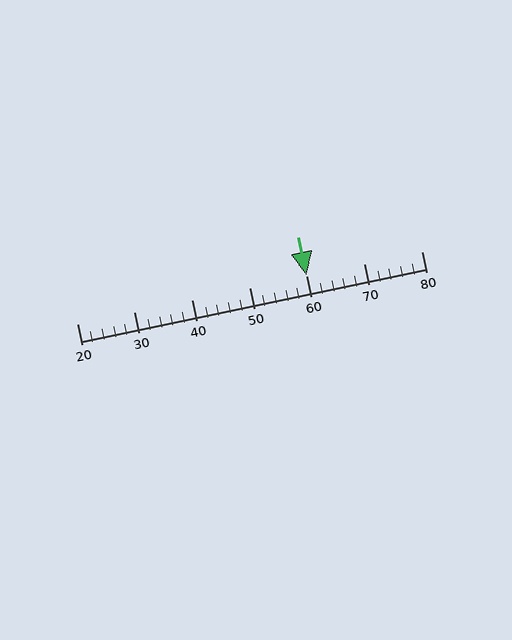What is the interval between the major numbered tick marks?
The major tick marks are spaced 10 units apart.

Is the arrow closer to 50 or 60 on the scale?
The arrow is closer to 60.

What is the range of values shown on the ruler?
The ruler shows values from 20 to 80.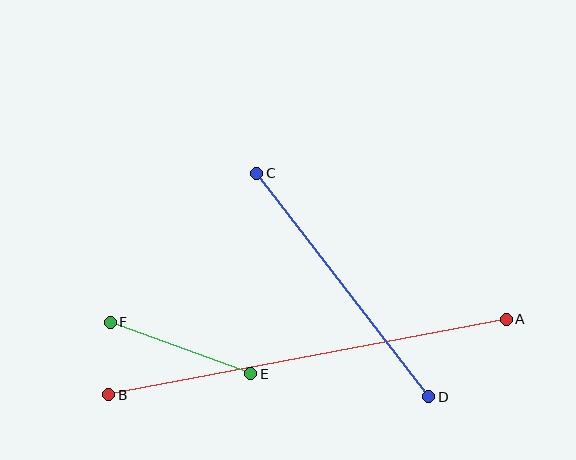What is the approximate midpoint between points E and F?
The midpoint is at approximately (180, 348) pixels.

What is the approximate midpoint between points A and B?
The midpoint is at approximately (307, 357) pixels.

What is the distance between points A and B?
The distance is approximately 405 pixels.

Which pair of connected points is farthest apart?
Points A and B are farthest apart.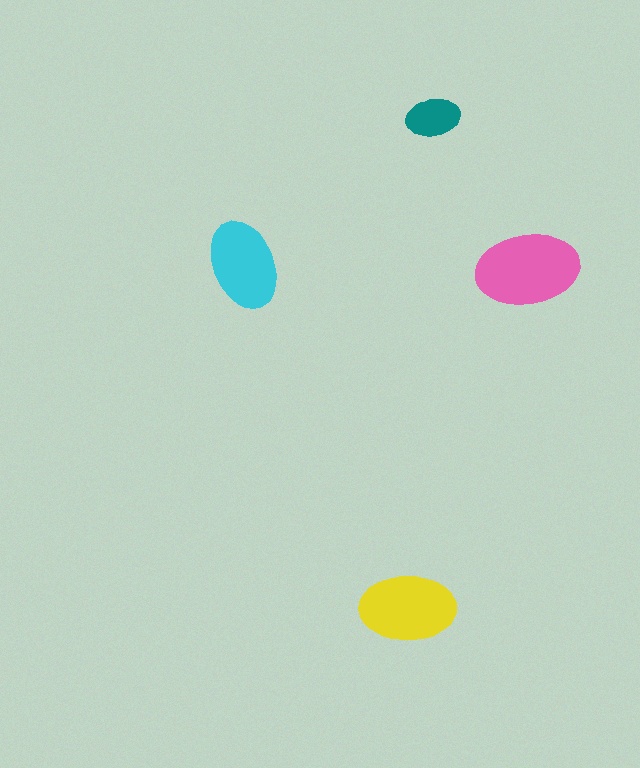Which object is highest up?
The teal ellipse is topmost.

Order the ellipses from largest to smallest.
the pink one, the yellow one, the cyan one, the teal one.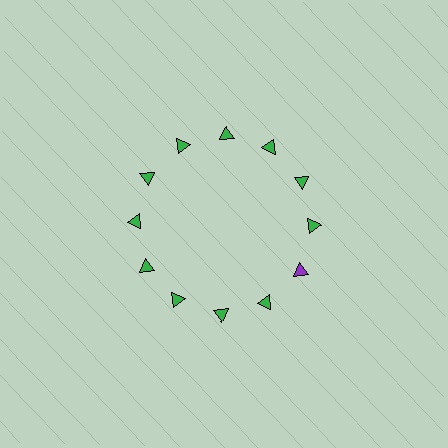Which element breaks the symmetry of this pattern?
The purple triangle at roughly the 4 o'clock position breaks the symmetry. All other shapes are green triangles.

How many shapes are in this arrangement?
There are 12 shapes arranged in a ring pattern.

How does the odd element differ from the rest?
It has a different color: purple instead of green.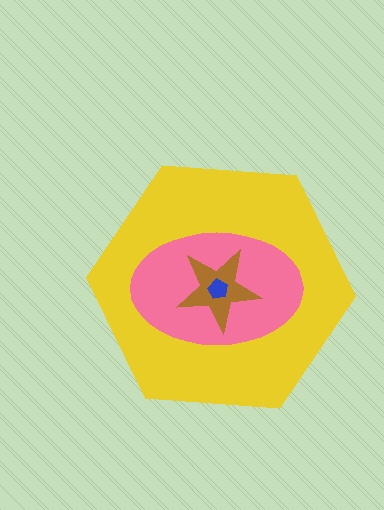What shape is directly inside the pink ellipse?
The brown star.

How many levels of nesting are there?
4.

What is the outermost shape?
The yellow hexagon.